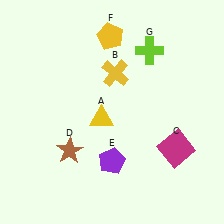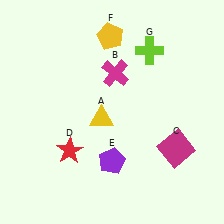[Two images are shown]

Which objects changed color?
B changed from yellow to magenta. D changed from brown to red.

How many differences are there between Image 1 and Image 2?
There are 2 differences between the two images.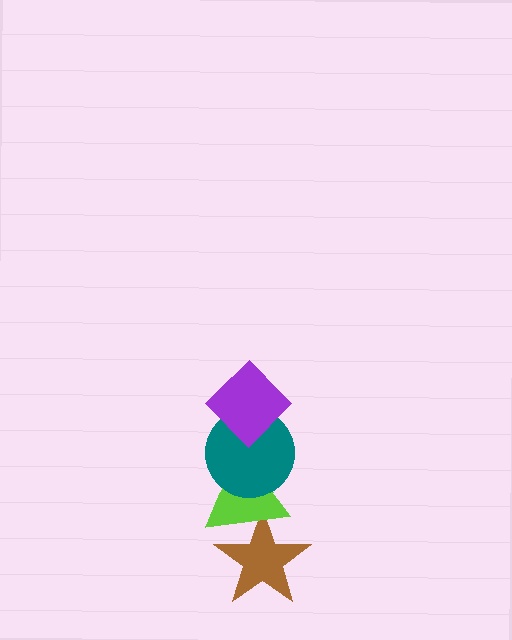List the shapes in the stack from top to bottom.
From top to bottom: the purple diamond, the teal circle, the lime triangle, the brown star.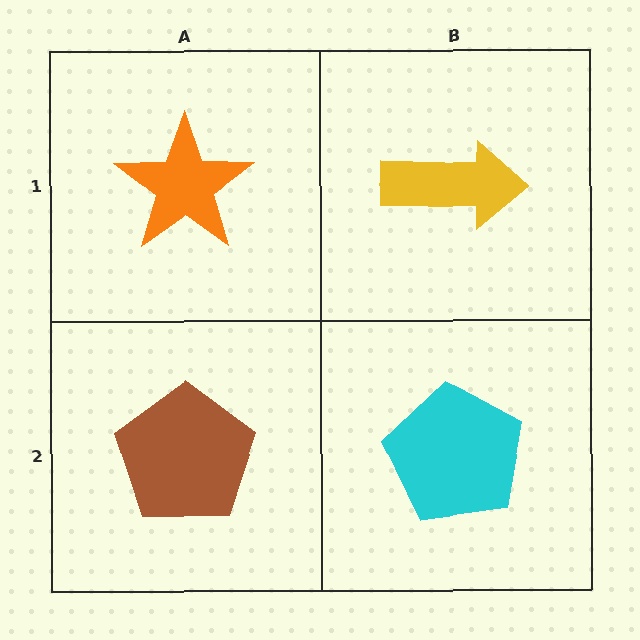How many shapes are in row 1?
2 shapes.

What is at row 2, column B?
A cyan pentagon.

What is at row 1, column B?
A yellow arrow.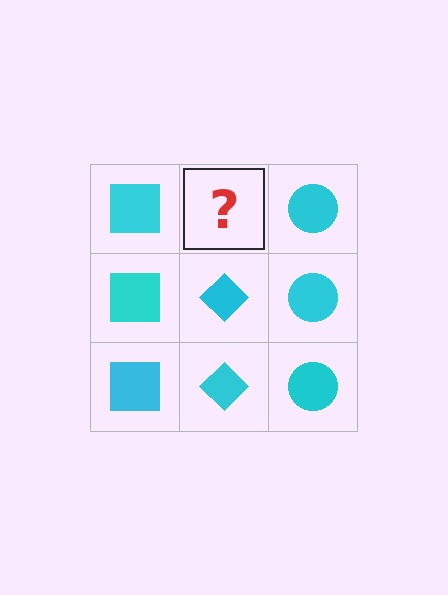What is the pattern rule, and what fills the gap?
The rule is that each column has a consistent shape. The gap should be filled with a cyan diamond.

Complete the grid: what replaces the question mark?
The question mark should be replaced with a cyan diamond.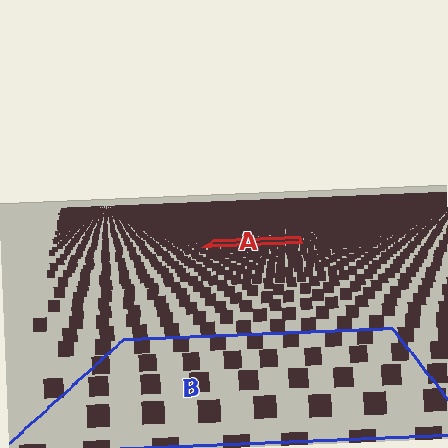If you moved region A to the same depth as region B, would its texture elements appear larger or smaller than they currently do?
They would appear larger. At a closer depth, the same texture elements are projected at a bigger on-screen size.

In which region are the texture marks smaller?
The texture marks are smaller in region A, because it is farther away.